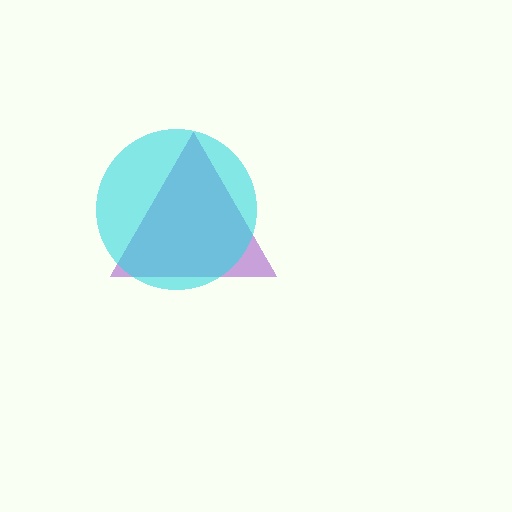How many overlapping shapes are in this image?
There are 2 overlapping shapes in the image.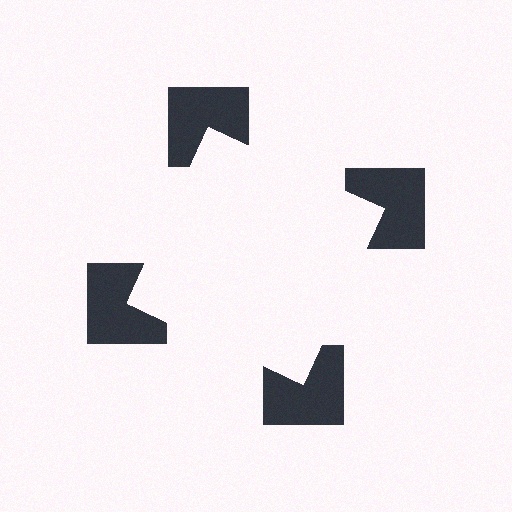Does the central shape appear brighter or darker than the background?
It typically appears slightly brighter than the background, even though no actual brightness change is drawn.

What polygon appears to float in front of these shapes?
An illusory square — its edges are inferred from the aligned wedge cuts in the notched squares, not physically drawn.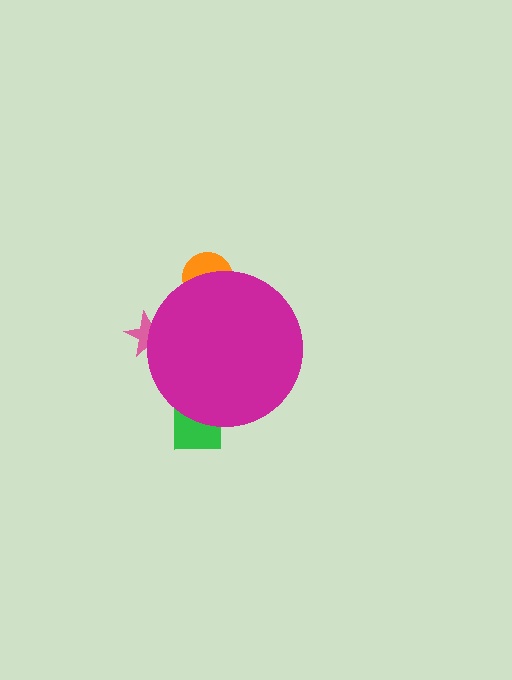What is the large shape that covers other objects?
A magenta circle.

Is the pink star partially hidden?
Yes, the pink star is partially hidden behind the magenta circle.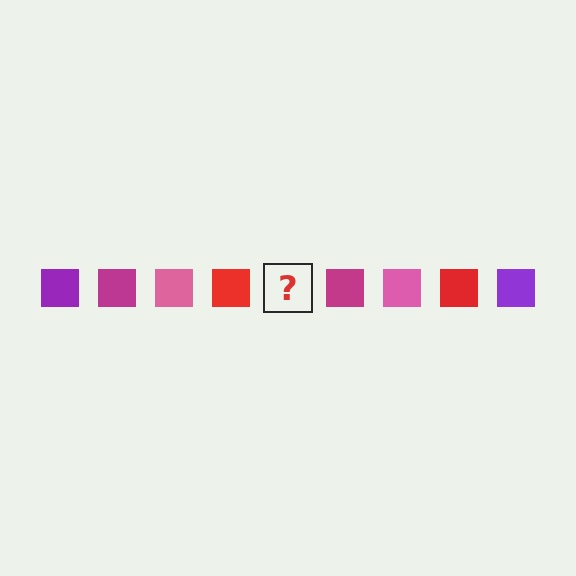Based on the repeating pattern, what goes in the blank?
The blank should be a purple square.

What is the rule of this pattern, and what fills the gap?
The rule is that the pattern cycles through purple, magenta, pink, red squares. The gap should be filled with a purple square.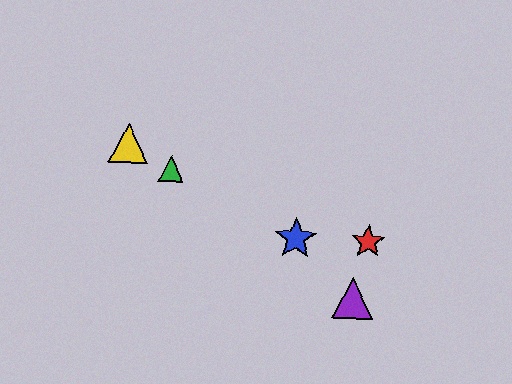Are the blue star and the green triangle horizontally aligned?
No, the blue star is at y≈239 and the green triangle is at y≈169.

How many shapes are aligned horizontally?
2 shapes (the red star, the blue star) are aligned horizontally.